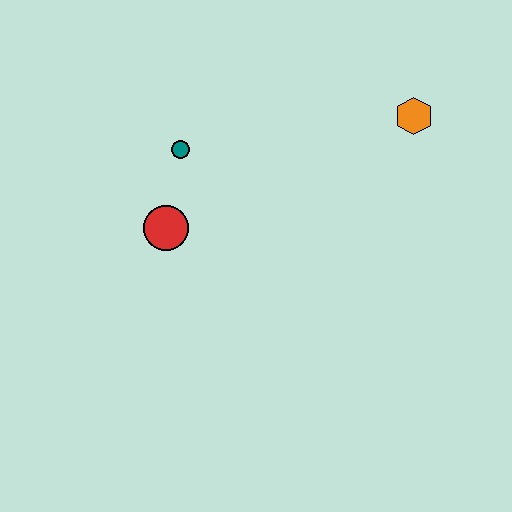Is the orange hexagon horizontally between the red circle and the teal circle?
No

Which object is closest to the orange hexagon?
The teal circle is closest to the orange hexagon.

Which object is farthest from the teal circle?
The orange hexagon is farthest from the teal circle.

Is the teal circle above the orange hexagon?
No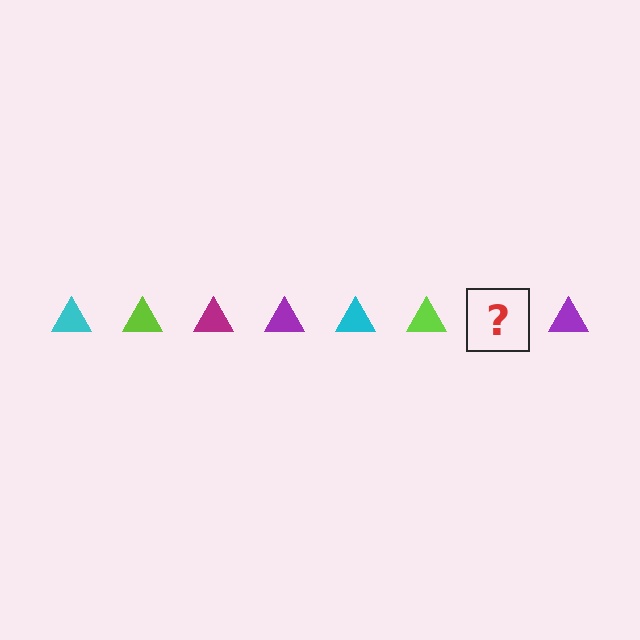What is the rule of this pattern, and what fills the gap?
The rule is that the pattern cycles through cyan, lime, magenta, purple triangles. The gap should be filled with a magenta triangle.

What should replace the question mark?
The question mark should be replaced with a magenta triangle.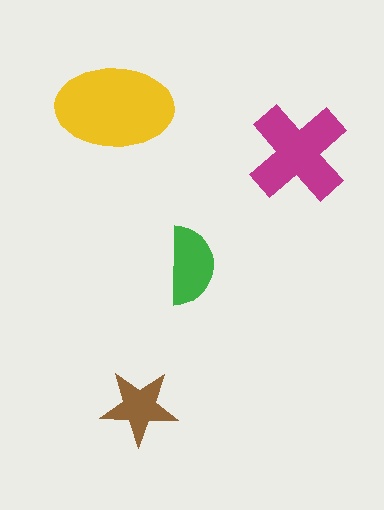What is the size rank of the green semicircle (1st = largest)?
3rd.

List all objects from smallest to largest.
The brown star, the green semicircle, the magenta cross, the yellow ellipse.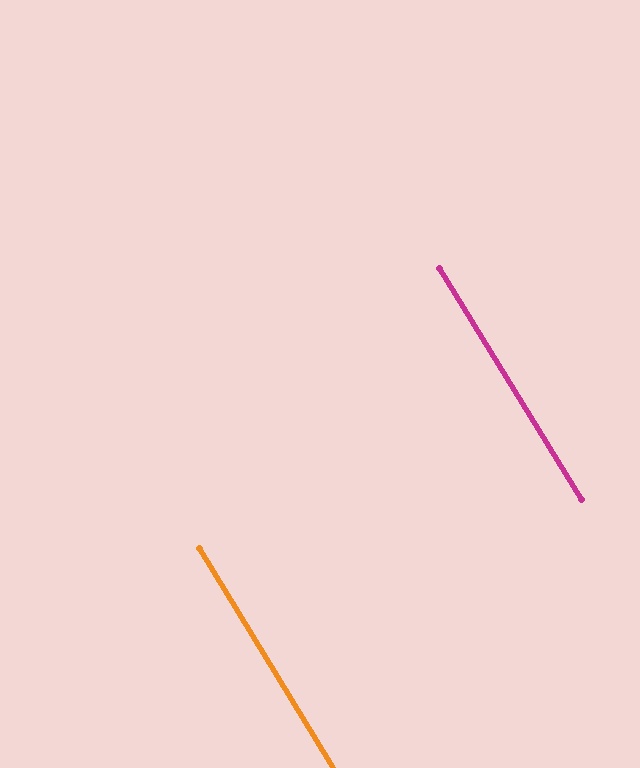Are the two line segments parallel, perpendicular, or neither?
Parallel — their directions differ by only 0.3°.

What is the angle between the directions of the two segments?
Approximately 0 degrees.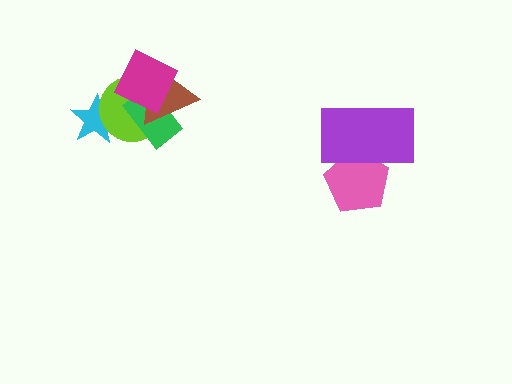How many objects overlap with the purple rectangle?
1 object overlaps with the purple rectangle.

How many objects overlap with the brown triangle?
3 objects overlap with the brown triangle.